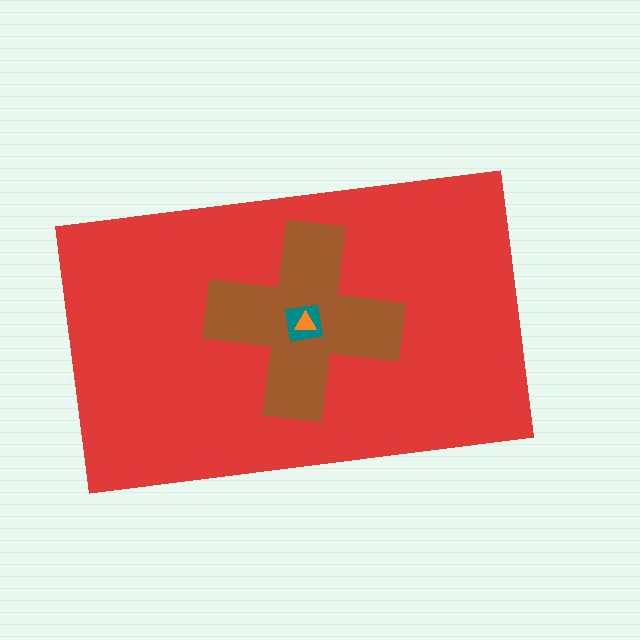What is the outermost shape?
The red rectangle.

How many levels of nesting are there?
4.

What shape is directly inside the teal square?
The orange triangle.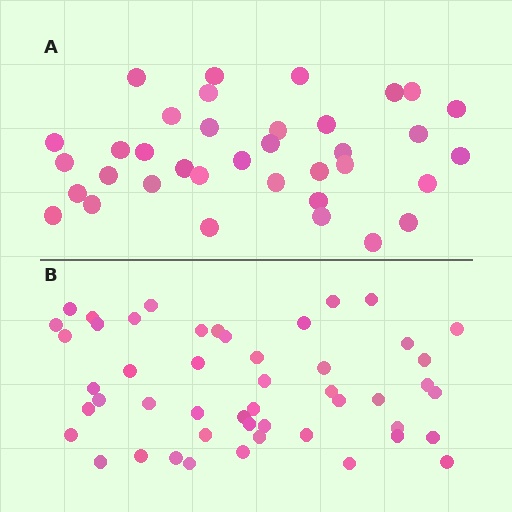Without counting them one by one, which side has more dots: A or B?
Region B (the bottom region) has more dots.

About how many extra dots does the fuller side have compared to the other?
Region B has approximately 15 more dots than region A.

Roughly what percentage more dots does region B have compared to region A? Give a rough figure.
About 35% more.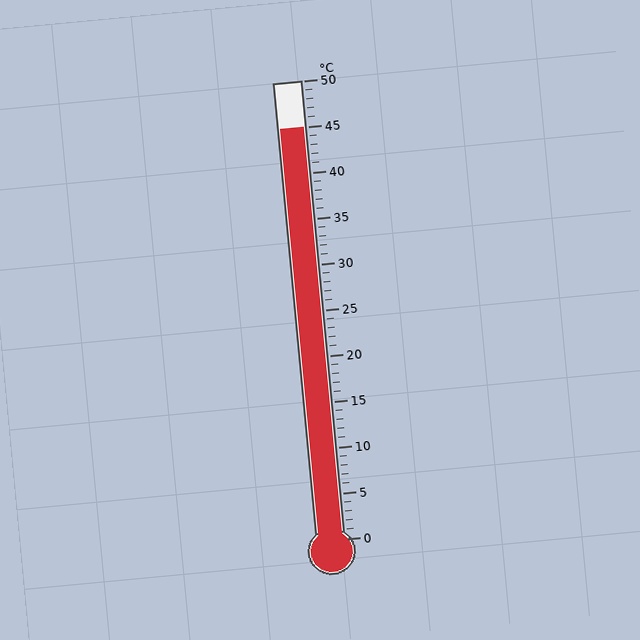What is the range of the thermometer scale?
The thermometer scale ranges from 0°C to 50°C.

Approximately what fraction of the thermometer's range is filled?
The thermometer is filled to approximately 90% of its range.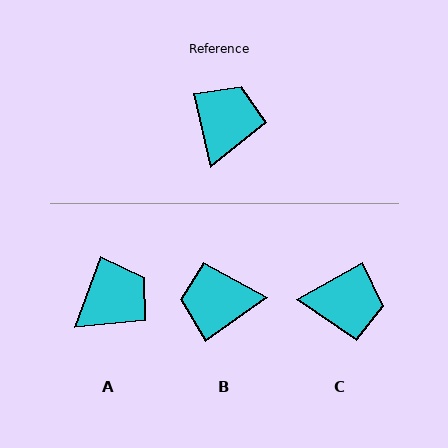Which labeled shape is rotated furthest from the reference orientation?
B, about 112 degrees away.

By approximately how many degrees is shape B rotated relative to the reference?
Approximately 112 degrees counter-clockwise.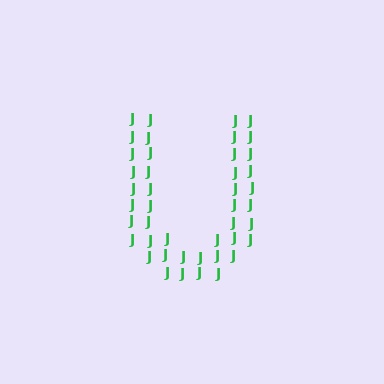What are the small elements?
The small elements are letter J's.